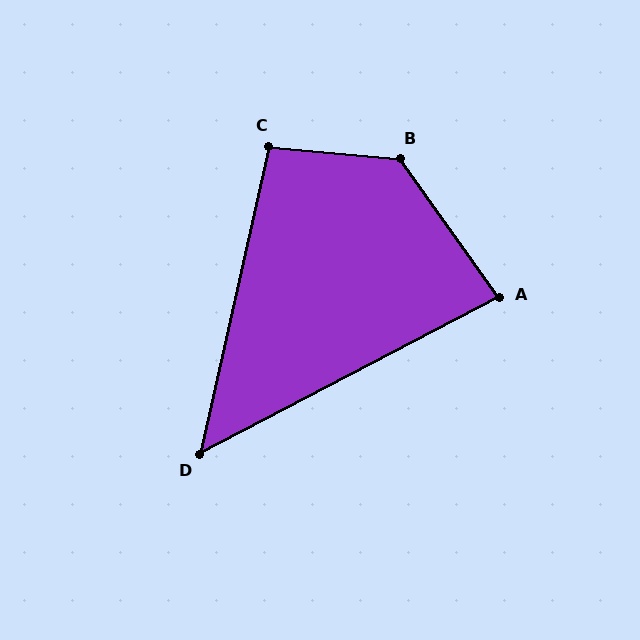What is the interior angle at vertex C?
Approximately 98 degrees (obtuse).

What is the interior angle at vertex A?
Approximately 82 degrees (acute).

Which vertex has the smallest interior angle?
D, at approximately 50 degrees.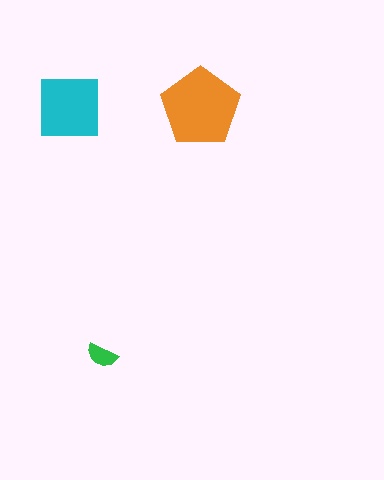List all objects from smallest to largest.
The green semicircle, the cyan square, the orange pentagon.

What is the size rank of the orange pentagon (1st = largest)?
1st.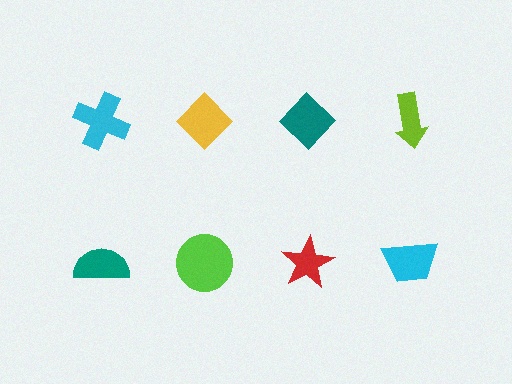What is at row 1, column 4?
A lime arrow.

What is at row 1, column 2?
A yellow diamond.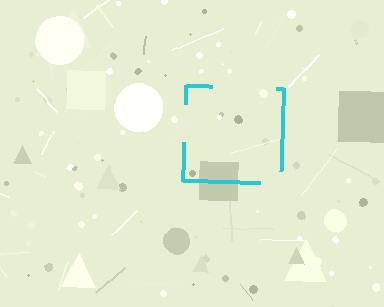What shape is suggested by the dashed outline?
The dashed outline suggests a square.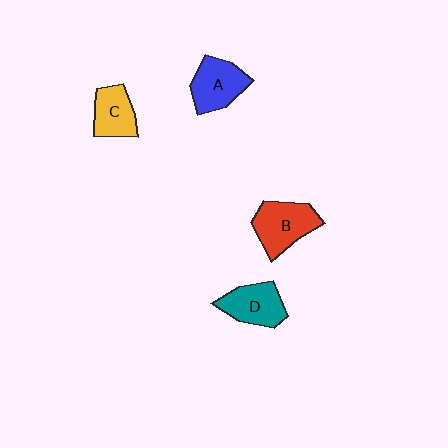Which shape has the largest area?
Shape B (red).